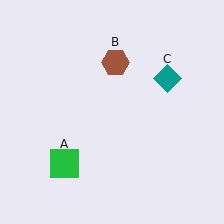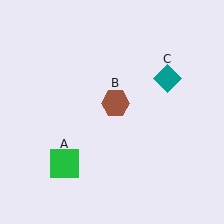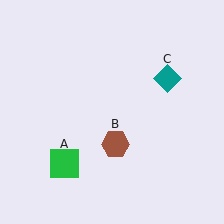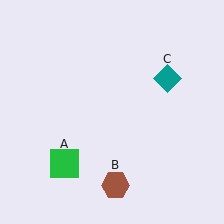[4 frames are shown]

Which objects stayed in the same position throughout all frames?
Green square (object A) and teal diamond (object C) remained stationary.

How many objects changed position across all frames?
1 object changed position: brown hexagon (object B).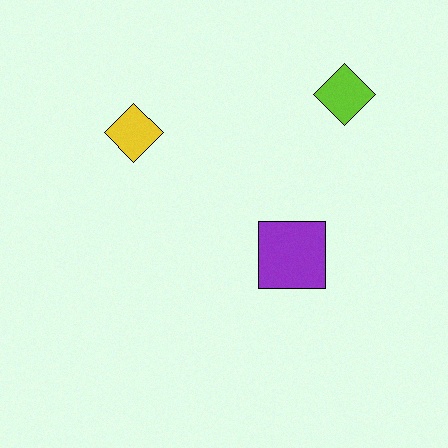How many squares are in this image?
There is 1 square.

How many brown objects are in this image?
There are no brown objects.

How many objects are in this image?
There are 3 objects.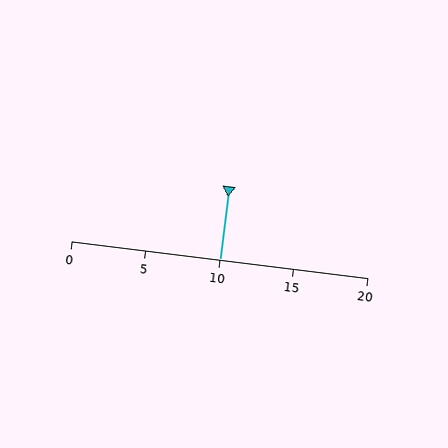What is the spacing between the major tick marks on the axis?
The major ticks are spaced 5 apart.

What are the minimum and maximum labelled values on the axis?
The axis runs from 0 to 20.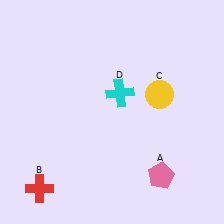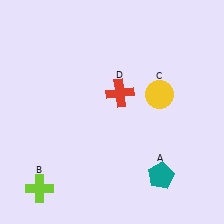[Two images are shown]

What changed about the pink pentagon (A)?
In Image 1, A is pink. In Image 2, it changed to teal.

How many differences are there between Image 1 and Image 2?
There are 3 differences between the two images.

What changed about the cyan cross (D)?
In Image 1, D is cyan. In Image 2, it changed to red.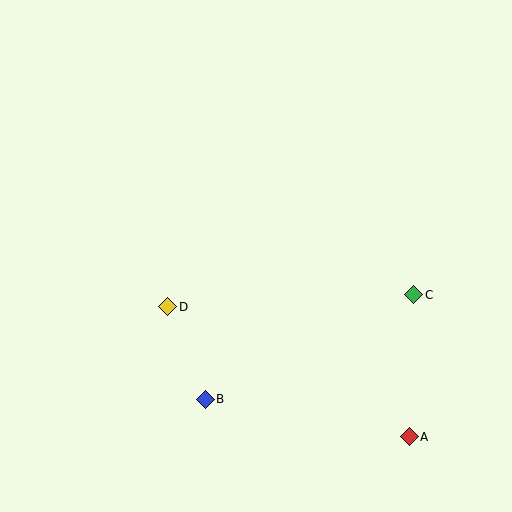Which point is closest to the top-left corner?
Point D is closest to the top-left corner.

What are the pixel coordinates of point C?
Point C is at (414, 295).